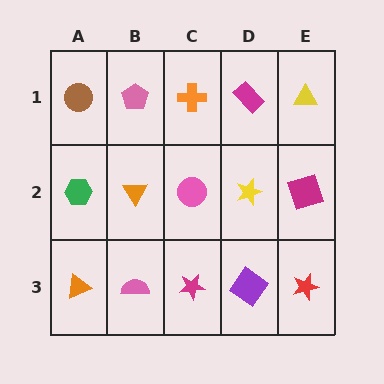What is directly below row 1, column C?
A pink circle.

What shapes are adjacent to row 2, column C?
An orange cross (row 1, column C), a magenta star (row 3, column C), an orange triangle (row 2, column B), a yellow star (row 2, column D).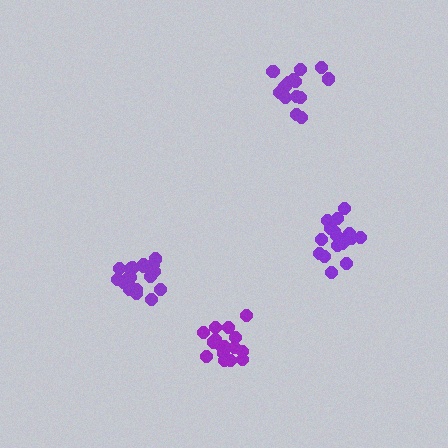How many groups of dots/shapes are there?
There are 4 groups.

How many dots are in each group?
Group 1: 15 dots, Group 2: 17 dots, Group 3: 16 dots, Group 4: 20 dots (68 total).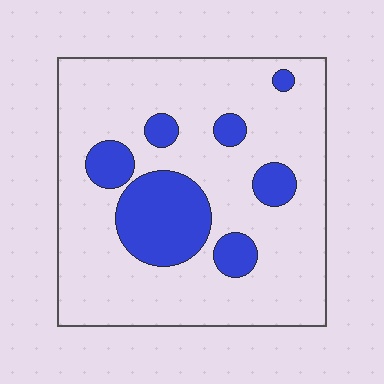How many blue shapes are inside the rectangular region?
7.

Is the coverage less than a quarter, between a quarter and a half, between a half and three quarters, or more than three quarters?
Less than a quarter.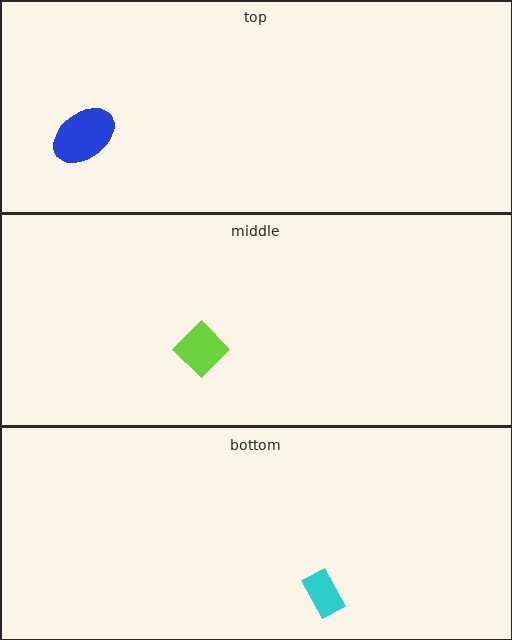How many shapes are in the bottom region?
1.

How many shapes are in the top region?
1.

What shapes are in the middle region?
The lime diamond.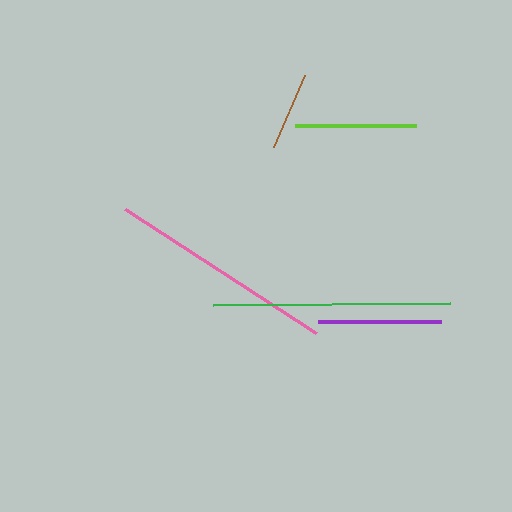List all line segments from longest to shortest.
From longest to shortest: green, pink, purple, lime, brown.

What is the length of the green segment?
The green segment is approximately 237 pixels long.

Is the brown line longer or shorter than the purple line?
The purple line is longer than the brown line.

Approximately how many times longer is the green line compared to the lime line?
The green line is approximately 2.0 times the length of the lime line.